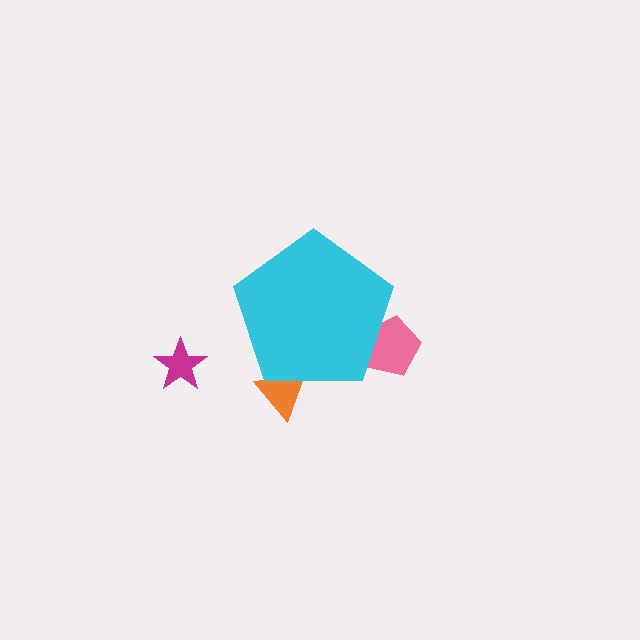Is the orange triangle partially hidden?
Yes, the orange triangle is partially hidden behind the cyan pentagon.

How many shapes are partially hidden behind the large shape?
2 shapes are partially hidden.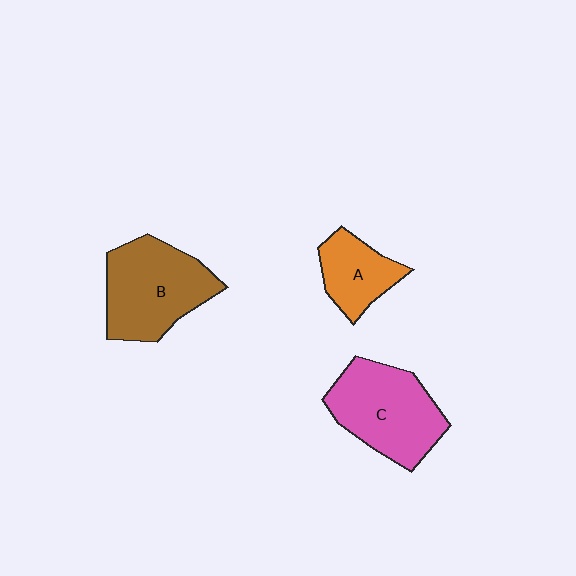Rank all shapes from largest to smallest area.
From largest to smallest: B (brown), C (pink), A (orange).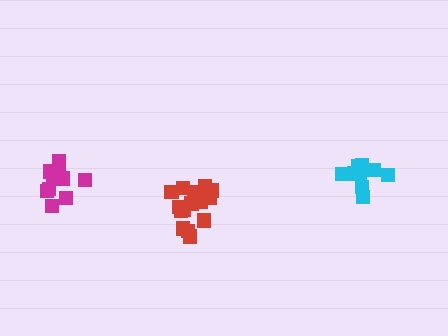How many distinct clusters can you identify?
There are 3 distinct clusters.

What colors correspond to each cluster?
The clusters are colored: cyan, magenta, red.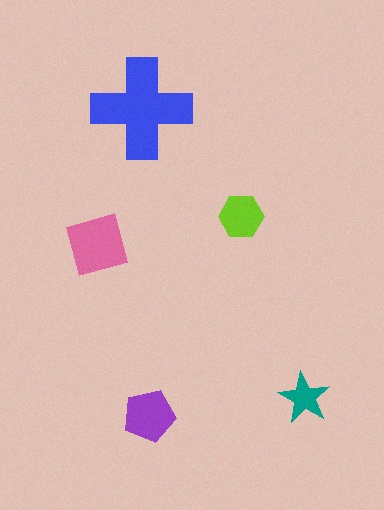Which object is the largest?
The blue cross.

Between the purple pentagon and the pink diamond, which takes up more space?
The pink diamond.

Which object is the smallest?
The teal star.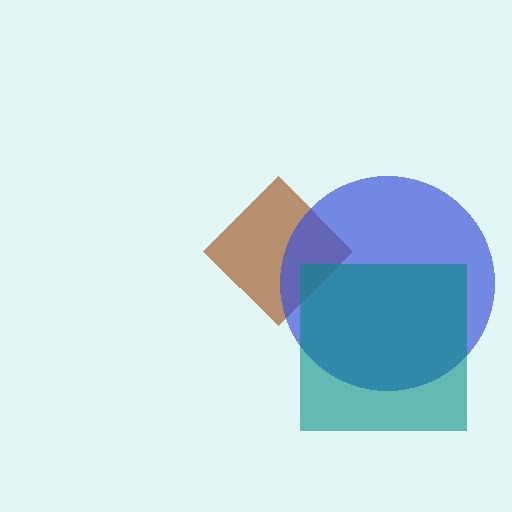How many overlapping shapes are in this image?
There are 3 overlapping shapes in the image.